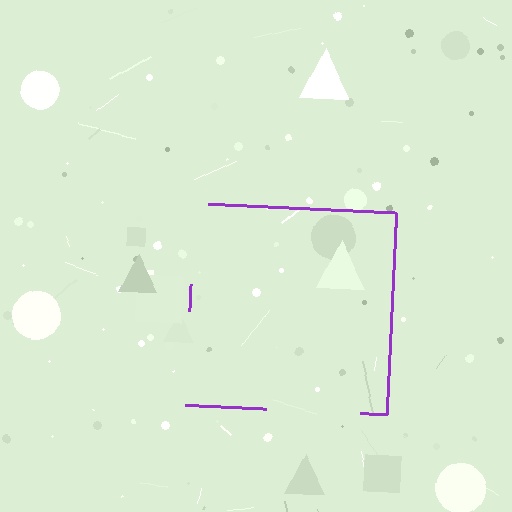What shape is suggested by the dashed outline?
The dashed outline suggests a square.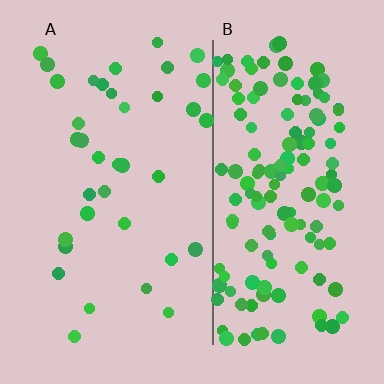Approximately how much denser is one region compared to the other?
Approximately 3.8× — region B over region A.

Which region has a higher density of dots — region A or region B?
B (the right).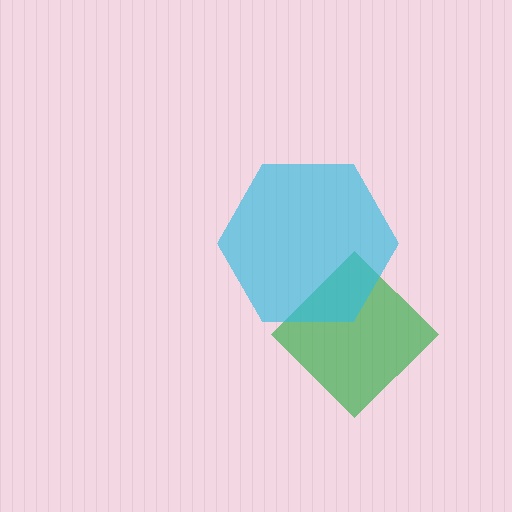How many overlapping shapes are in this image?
There are 2 overlapping shapes in the image.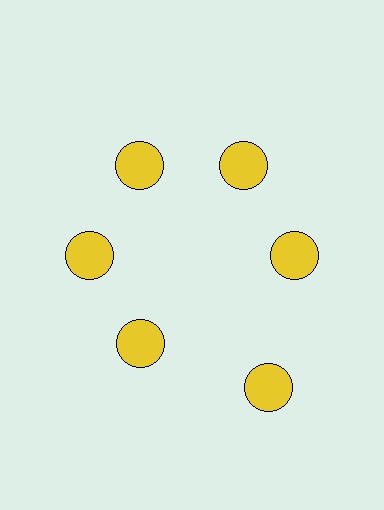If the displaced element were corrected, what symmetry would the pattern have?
It would have 6-fold rotational symmetry — the pattern would map onto itself every 60 degrees.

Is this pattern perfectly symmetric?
No. The 6 yellow circles are arranged in a ring, but one element near the 5 o'clock position is pushed outward from the center, breaking the 6-fold rotational symmetry.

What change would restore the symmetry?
The symmetry would be restored by moving it inward, back onto the ring so that all 6 circles sit at equal angles and equal distance from the center.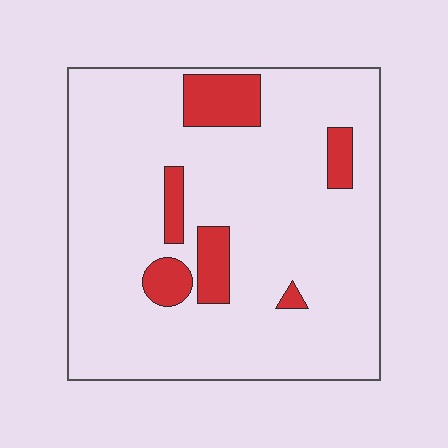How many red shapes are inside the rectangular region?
6.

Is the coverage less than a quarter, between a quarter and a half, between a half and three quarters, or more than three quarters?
Less than a quarter.